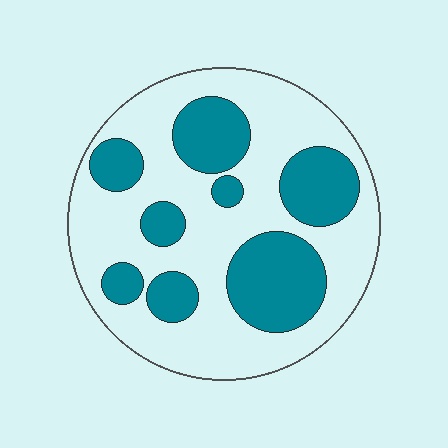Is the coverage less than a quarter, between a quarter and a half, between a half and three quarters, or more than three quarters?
Between a quarter and a half.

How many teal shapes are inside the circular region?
8.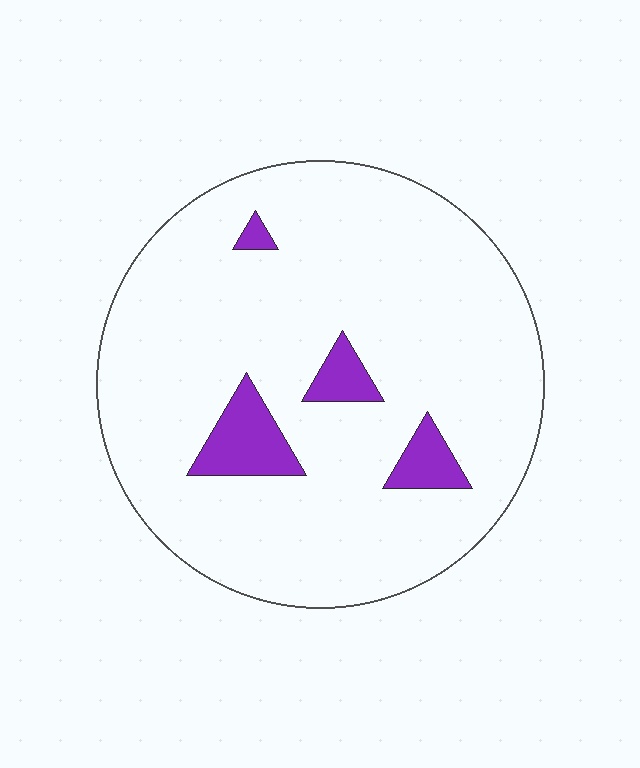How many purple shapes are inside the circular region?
4.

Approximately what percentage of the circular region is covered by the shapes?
Approximately 10%.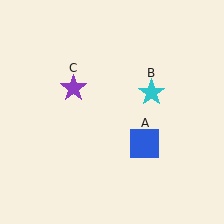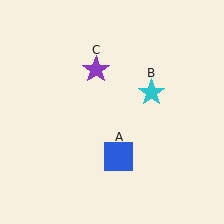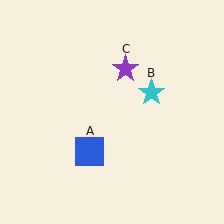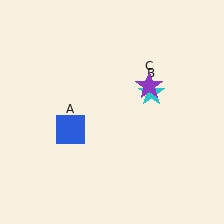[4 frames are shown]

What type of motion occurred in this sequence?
The blue square (object A), purple star (object C) rotated clockwise around the center of the scene.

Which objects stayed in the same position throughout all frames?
Cyan star (object B) remained stationary.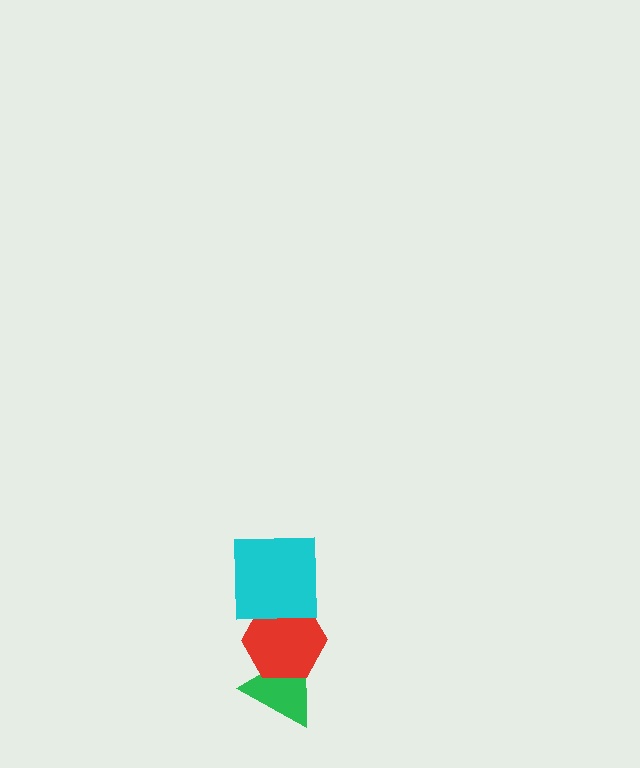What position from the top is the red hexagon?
The red hexagon is 2nd from the top.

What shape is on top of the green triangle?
The red hexagon is on top of the green triangle.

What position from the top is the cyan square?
The cyan square is 1st from the top.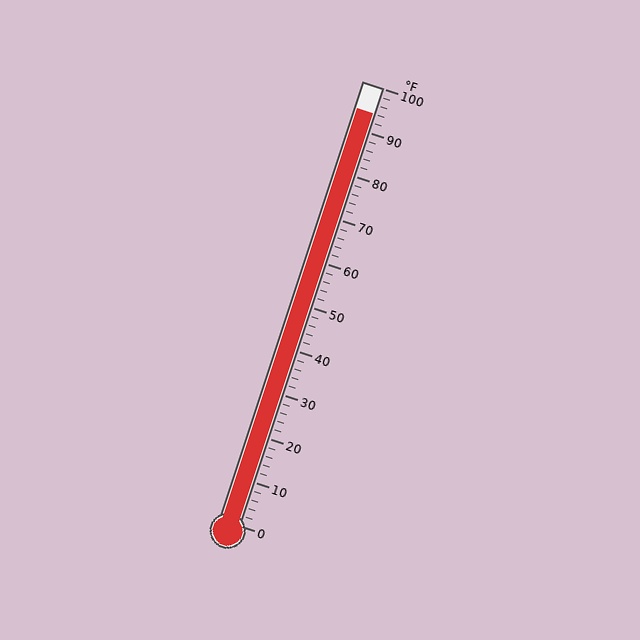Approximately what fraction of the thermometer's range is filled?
The thermometer is filled to approximately 95% of its range.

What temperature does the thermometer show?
The thermometer shows approximately 94°F.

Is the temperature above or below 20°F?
The temperature is above 20°F.